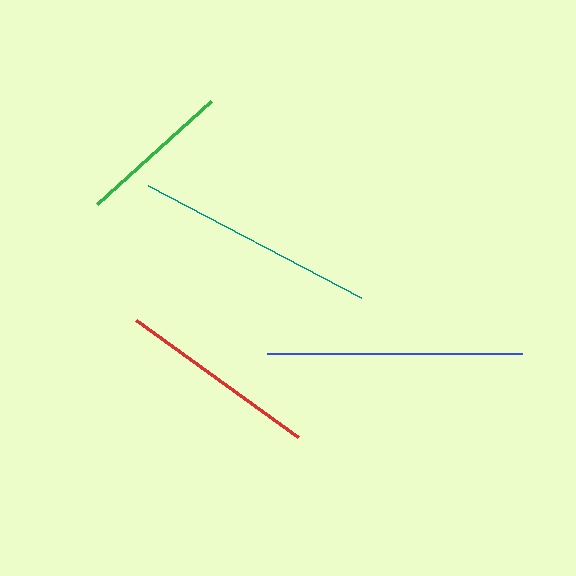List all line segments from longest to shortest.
From longest to shortest: blue, teal, red, green.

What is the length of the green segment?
The green segment is approximately 154 pixels long.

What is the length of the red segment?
The red segment is approximately 199 pixels long.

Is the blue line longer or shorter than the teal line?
The blue line is longer than the teal line.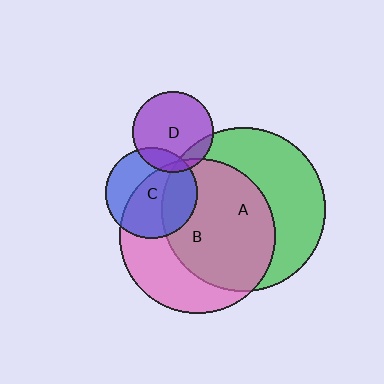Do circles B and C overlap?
Yes.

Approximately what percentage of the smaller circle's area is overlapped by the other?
Approximately 65%.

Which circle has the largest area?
Circle A (green).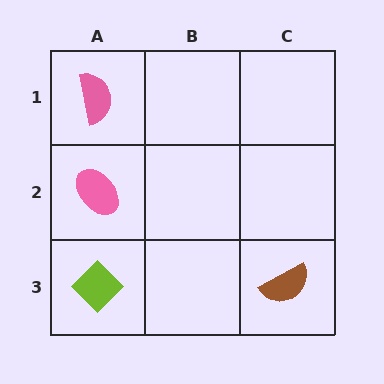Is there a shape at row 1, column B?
No, that cell is empty.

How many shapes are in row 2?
1 shape.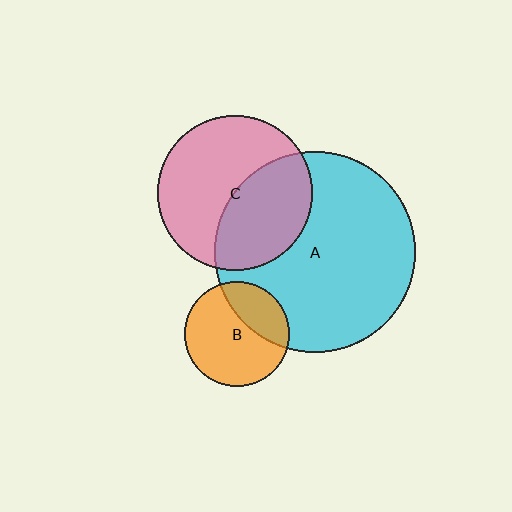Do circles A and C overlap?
Yes.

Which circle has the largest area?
Circle A (cyan).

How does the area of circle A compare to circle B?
Approximately 3.6 times.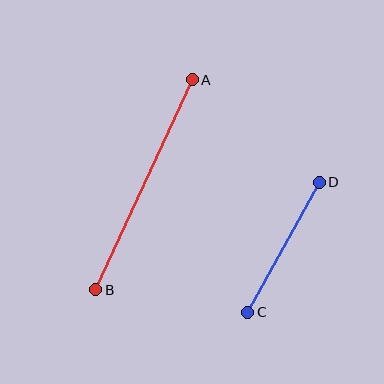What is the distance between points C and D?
The distance is approximately 148 pixels.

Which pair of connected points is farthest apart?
Points A and B are farthest apart.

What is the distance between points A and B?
The distance is approximately 231 pixels.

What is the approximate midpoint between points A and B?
The midpoint is at approximately (144, 185) pixels.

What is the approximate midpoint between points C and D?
The midpoint is at approximately (284, 247) pixels.